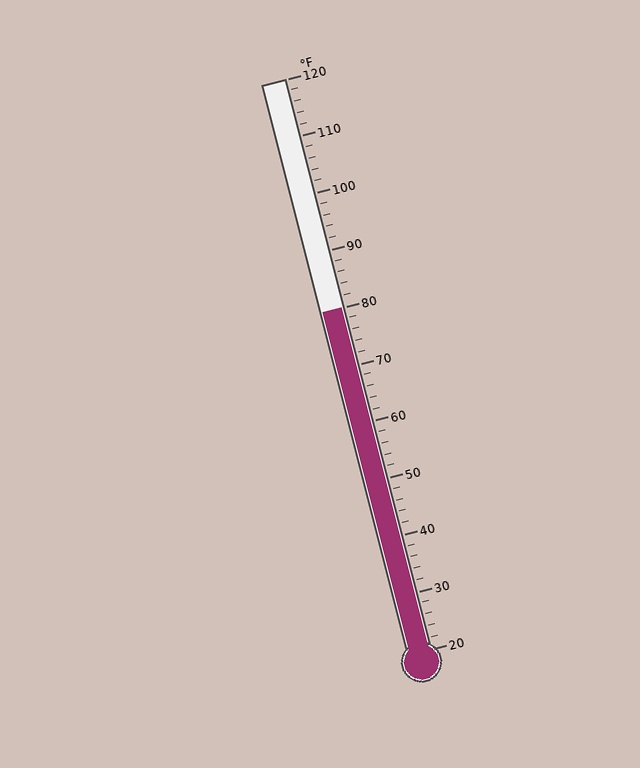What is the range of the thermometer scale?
The thermometer scale ranges from 20°F to 120°F.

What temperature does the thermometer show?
The thermometer shows approximately 80°F.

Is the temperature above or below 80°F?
The temperature is at 80°F.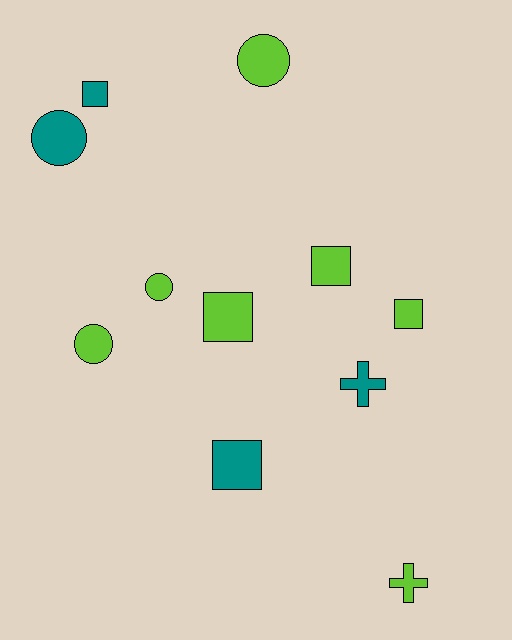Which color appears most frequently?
Lime, with 7 objects.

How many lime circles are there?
There are 3 lime circles.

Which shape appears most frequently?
Square, with 5 objects.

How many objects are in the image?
There are 11 objects.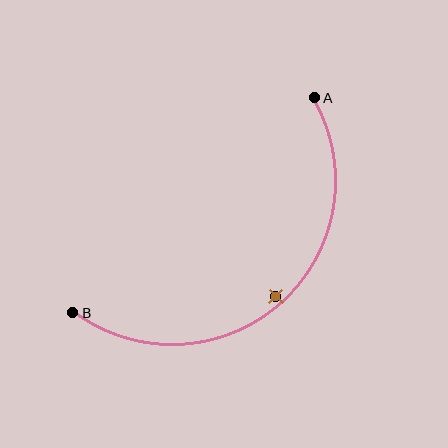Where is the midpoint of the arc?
The arc midpoint is the point on the curve farthest from the straight line joining A and B. It sits below and to the right of that line.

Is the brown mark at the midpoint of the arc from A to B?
No — the brown mark does not lie on the arc at all. It sits slightly inside the curve.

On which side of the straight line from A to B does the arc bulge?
The arc bulges below and to the right of the straight line connecting A and B.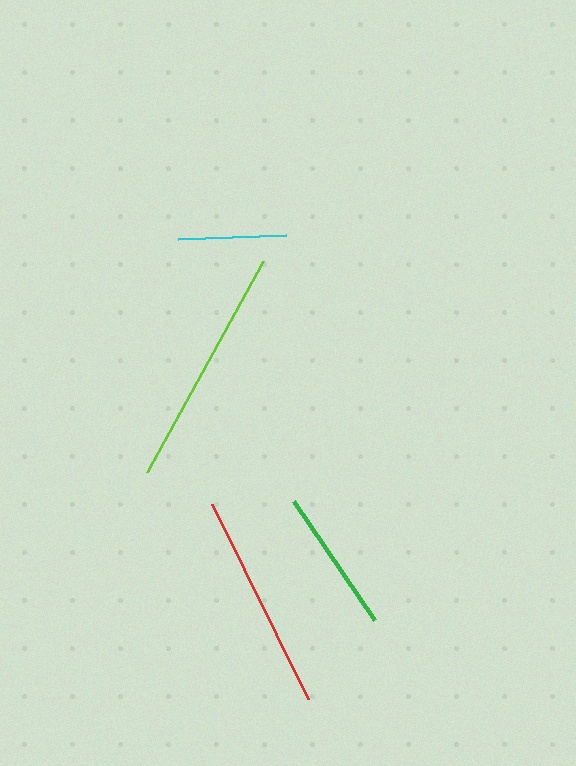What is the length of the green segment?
The green segment is approximately 143 pixels long.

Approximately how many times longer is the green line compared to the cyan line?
The green line is approximately 1.3 times the length of the cyan line.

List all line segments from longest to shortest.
From longest to shortest: lime, red, green, cyan.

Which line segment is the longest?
The lime line is the longest at approximately 241 pixels.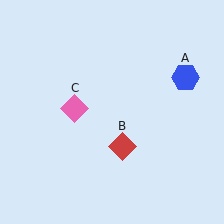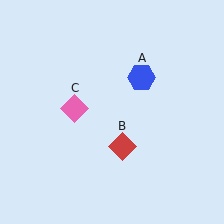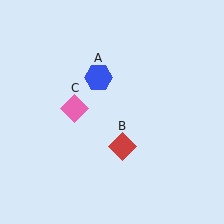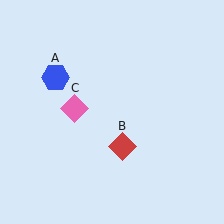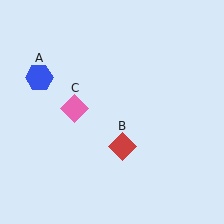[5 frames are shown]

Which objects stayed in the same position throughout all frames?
Red diamond (object B) and pink diamond (object C) remained stationary.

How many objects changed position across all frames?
1 object changed position: blue hexagon (object A).